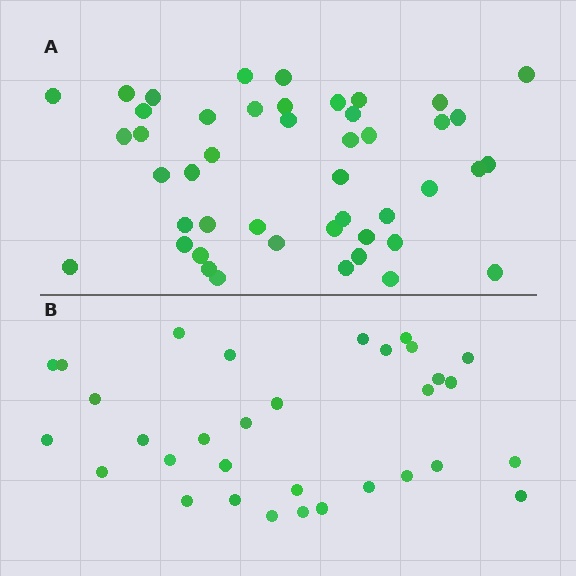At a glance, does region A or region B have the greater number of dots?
Region A (the top region) has more dots.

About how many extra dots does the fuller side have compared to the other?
Region A has approximately 15 more dots than region B.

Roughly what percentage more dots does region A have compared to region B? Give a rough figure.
About 45% more.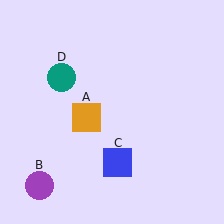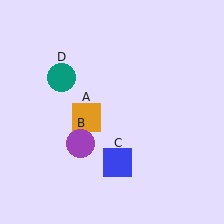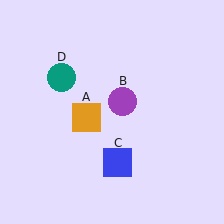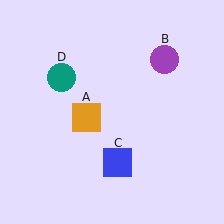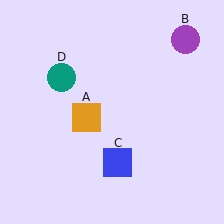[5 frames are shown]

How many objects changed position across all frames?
1 object changed position: purple circle (object B).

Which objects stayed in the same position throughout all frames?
Orange square (object A) and blue square (object C) and teal circle (object D) remained stationary.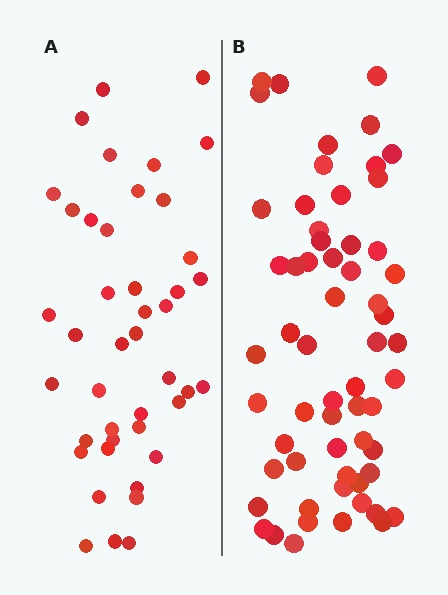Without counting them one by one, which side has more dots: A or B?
Region B (the right region) has more dots.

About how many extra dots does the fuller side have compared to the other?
Region B has approximately 15 more dots than region A.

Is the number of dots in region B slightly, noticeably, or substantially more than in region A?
Region B has noticeably more, but not dramatically so. The ratio is roughly 1.4 to 1.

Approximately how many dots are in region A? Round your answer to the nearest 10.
About 40 dots. (The exact count is 43, which rounds to 40.)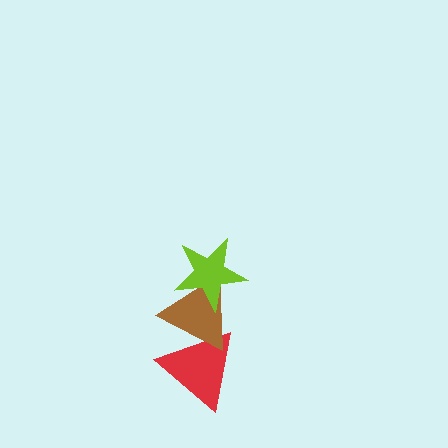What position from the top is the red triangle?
The red triangle is 3rd from the top.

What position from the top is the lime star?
The lime star is 1st from the top.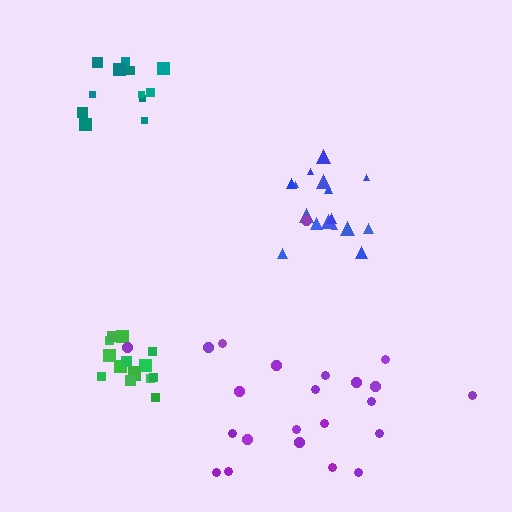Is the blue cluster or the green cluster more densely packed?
Green.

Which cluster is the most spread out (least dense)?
Purple.